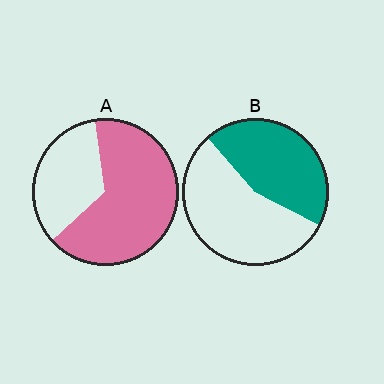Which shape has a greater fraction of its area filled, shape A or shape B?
Shape A.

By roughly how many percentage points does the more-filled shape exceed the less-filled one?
By roughly 20 percentage points (A over B).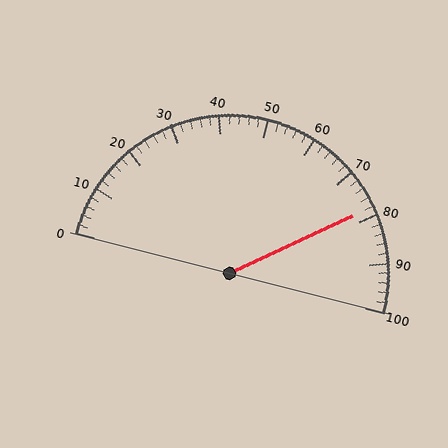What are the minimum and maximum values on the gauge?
The gauge ranges from 0 to 100.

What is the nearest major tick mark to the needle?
The nearest major tick mark is 80.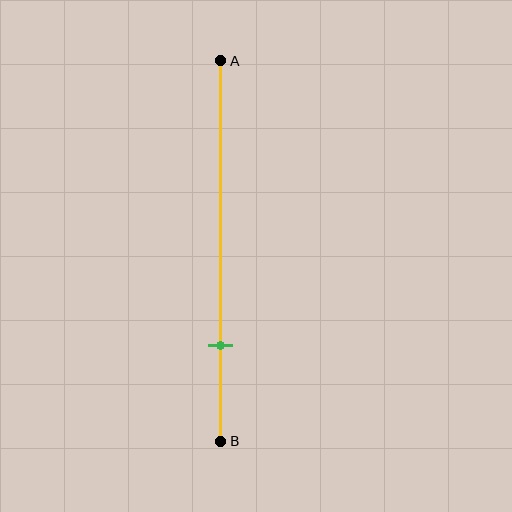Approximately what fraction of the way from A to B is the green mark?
The green mark is approximately 75% of the way from A to B.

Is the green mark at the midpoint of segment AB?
No, the mark is at about 75% from A, not at the 50% midpoint.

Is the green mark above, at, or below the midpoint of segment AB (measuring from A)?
The green mark is below the midpoint of segment AB.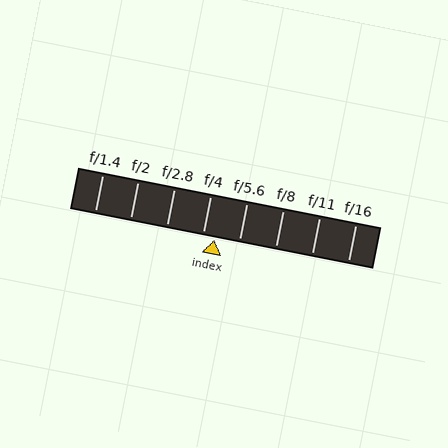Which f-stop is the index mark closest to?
The index mark is closest to f/4.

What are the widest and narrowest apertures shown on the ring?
The widest aperture shown is f/1.4 and the narrowest is f/16.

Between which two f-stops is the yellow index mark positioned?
The index mark is between f/4 and f/5.6.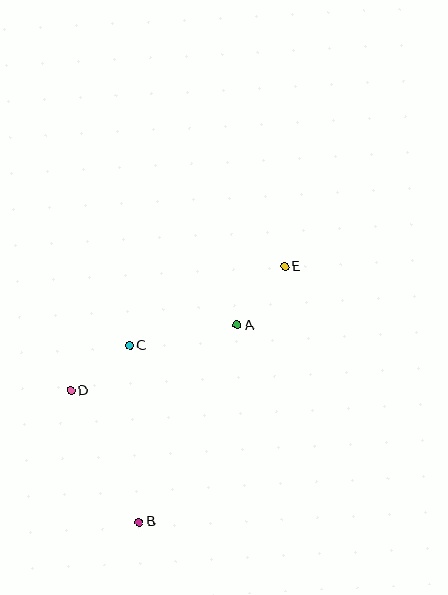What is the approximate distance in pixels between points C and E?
The distance between C and E is approximately 174 pixels.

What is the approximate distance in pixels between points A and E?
The distance between A and E is approximately 75 pixels.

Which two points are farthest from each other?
Points B and E are farthest from each other.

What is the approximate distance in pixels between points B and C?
The distance between B and C is approximately 177 pixels.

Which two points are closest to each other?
Points C and D are closest to each other.